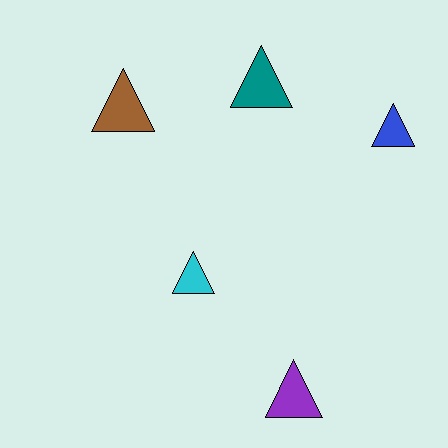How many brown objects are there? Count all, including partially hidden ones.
There is 1 brown object.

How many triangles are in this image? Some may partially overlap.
There are 5 triangles.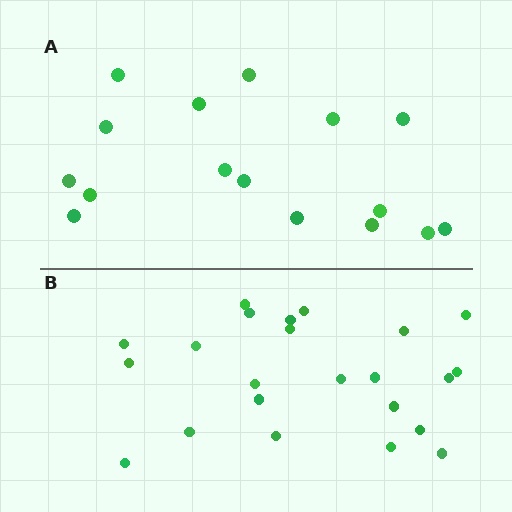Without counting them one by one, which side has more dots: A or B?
Region B (the bottom region) has more dots.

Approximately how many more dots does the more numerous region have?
Region B has roughly 8 or so more dots than region A.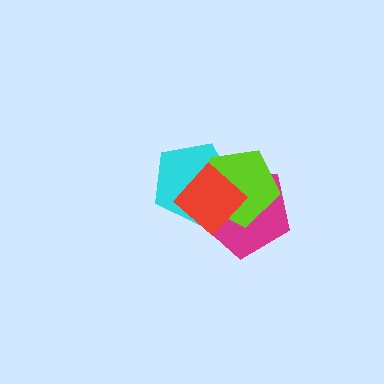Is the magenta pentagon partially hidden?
Yes, it is partially covered by another shape.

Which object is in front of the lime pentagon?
The red diamond is in front of the lime pentagon.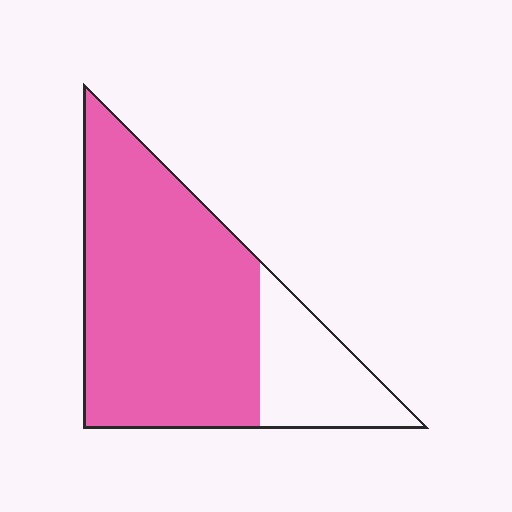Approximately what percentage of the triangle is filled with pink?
Approximately 75%.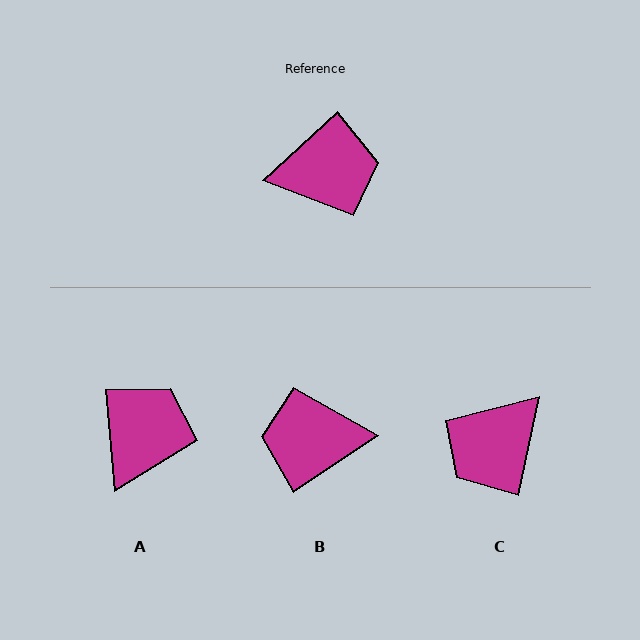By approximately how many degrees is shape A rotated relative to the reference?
Approximately 53 degrees counter-clockwise.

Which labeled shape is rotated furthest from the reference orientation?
B, about 172 degrees away.